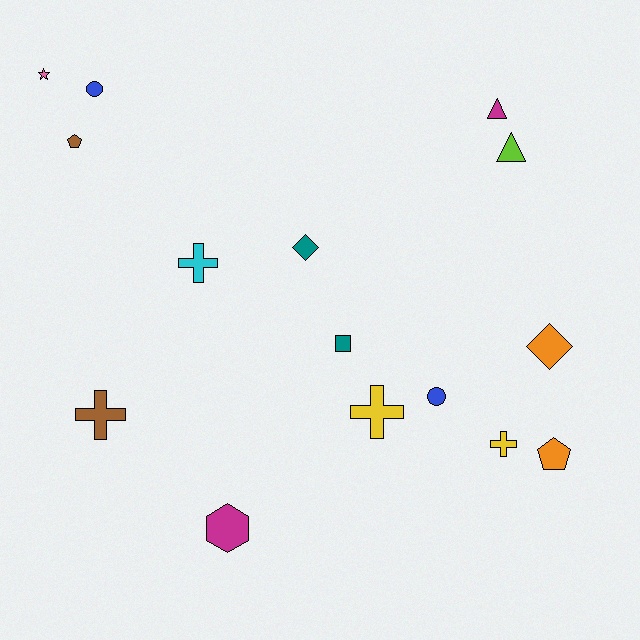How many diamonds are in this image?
There are 2 diamonds.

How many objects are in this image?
There are 15 objects.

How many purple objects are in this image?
There are no purple objects.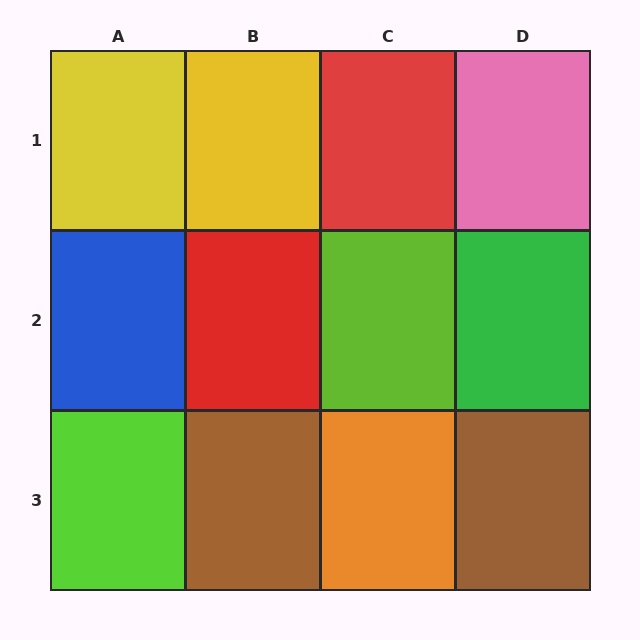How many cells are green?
1 cell is green.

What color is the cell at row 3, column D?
Brown.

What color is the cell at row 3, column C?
Orange.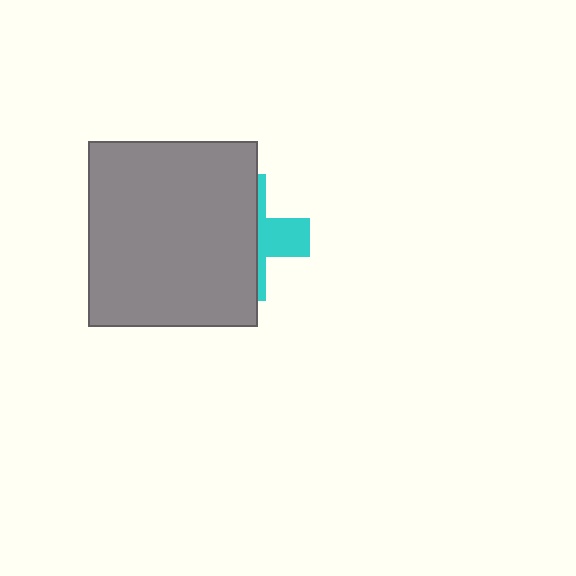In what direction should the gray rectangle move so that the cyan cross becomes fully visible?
The gray rectangle should move left. That is the shortest direction to clear the overlap and leave the cyan cross fully visible.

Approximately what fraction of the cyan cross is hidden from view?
Roughly 67% of the cyan cross is hidden behind the gray rectangle.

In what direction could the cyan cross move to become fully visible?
The cyan cross could move right. That would shift it out from behind the gray rectangle entirely.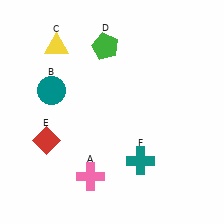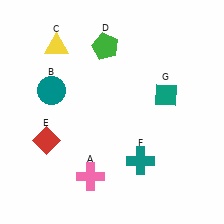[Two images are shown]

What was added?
A teal diamond (G) was added in Image 2.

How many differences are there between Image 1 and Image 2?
There is 1 difference between the two images.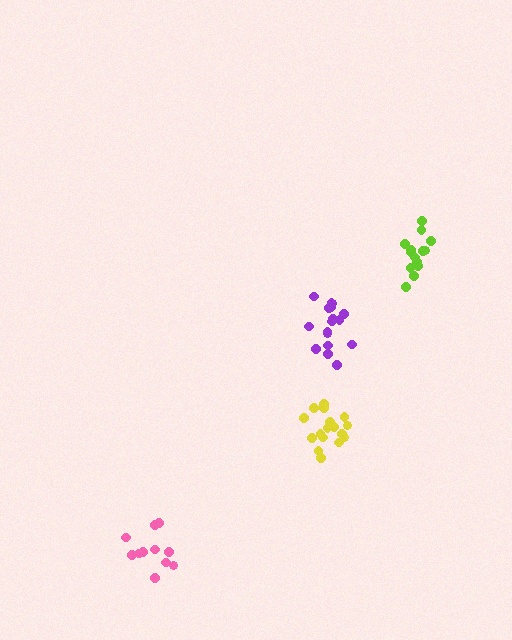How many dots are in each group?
Group 1: 17 dots, Group 2: 17 dots, Group 3: 14 dots, Group 4: 12 dots (60 total).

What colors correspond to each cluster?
The clusters are colored: yellow, purple, lime, pink.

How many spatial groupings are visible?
There are 4 spatial groupings.